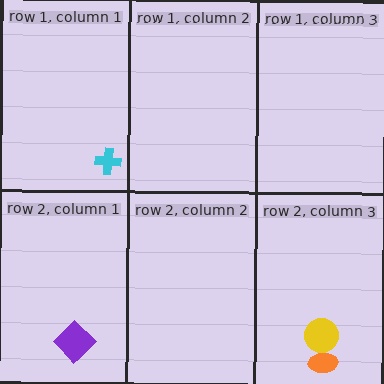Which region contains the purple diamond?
The row 2, column 1 region.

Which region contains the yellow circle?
The row 2, column 3 region.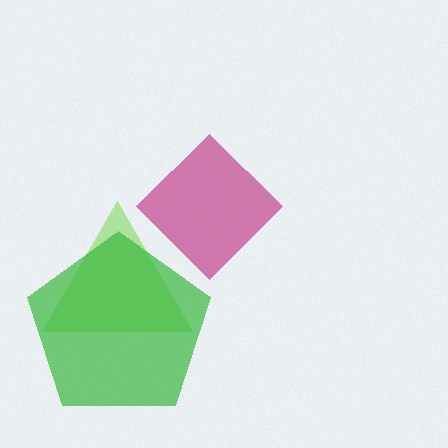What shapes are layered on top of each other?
The layered shapes are: a lime triangle, a magenta diamond, a green pentagon.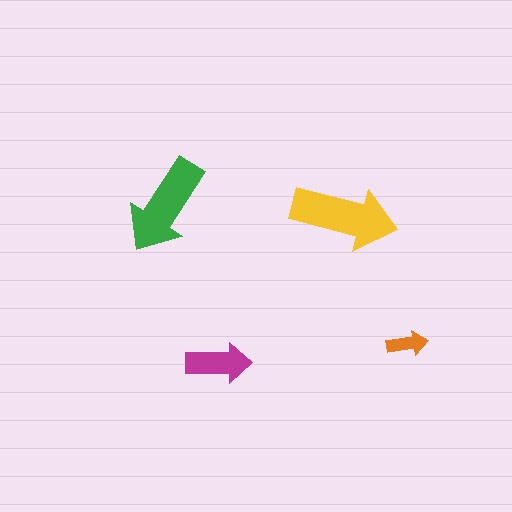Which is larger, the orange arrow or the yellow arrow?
The yellow one.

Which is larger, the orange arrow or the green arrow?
The green one.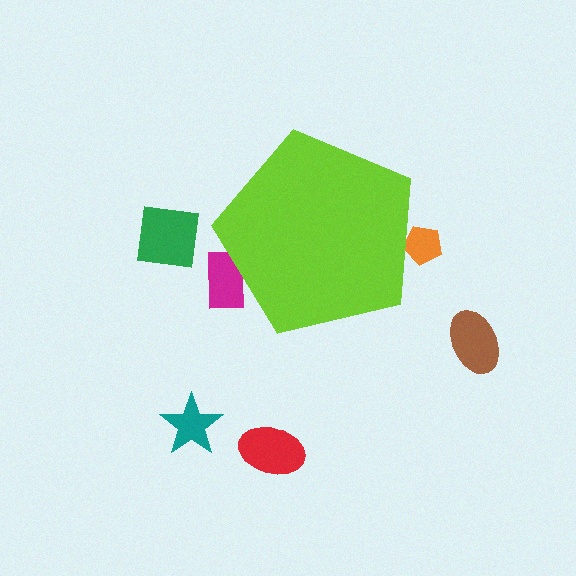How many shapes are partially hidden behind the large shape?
2 shapes are partially hidden.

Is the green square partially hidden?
No, the green square is fully visible.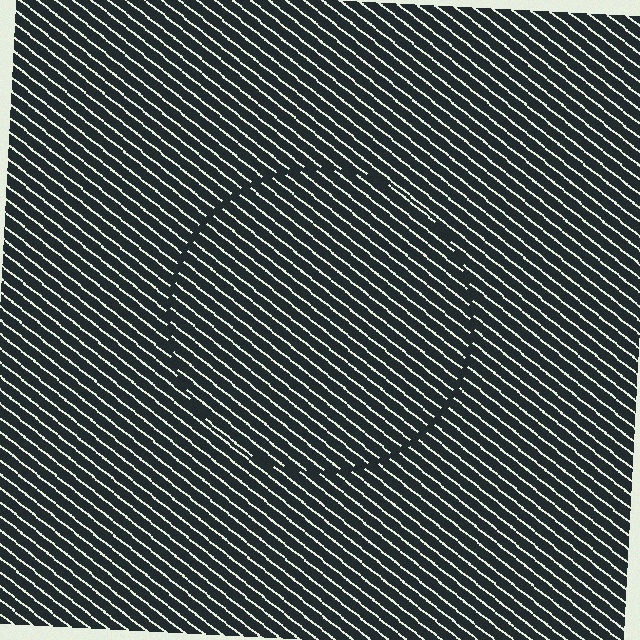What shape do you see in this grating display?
An illusory circle. The interior of the shape contains the same grating, shifted by half a period — the contour is defined by the phase discontinuity where line-ends from the inner and outer gratings abut.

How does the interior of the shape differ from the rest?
The interior of the shape contains the same grating, shifted by half a period — the contour is defined by the phase discontinuity where line-ends from the inner and outer gratings abut.